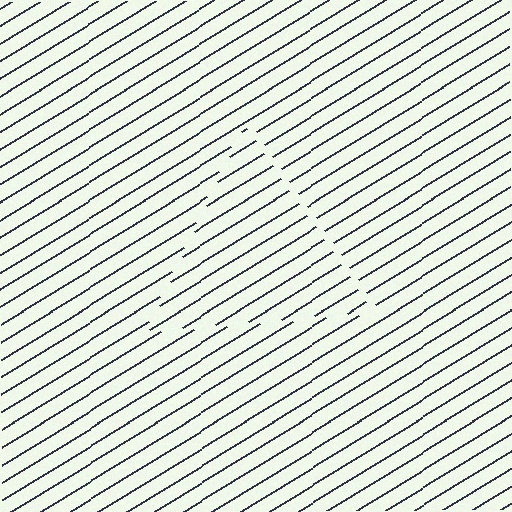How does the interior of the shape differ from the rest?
The interior of the shape contains the same grating, shifted by half a period — the contour is defined by the phase discontinuity where line-ends from the inner and outer gratings abut.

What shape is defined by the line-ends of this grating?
An illusory triangle. The interior of the shape contains the same grating, shifted by half a period — the contour is defined by the phase discontinuity where line-ends from the inner and outer gratings abut.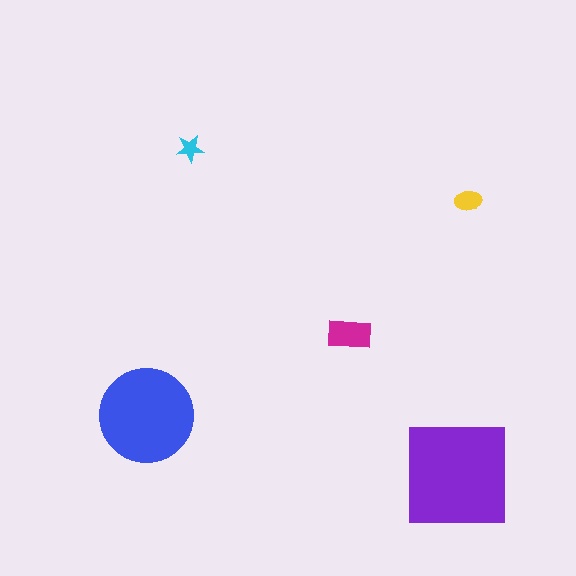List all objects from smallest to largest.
The cyan star, the yellow ellipse, the magenta rectangle, the blue circle, the purple square.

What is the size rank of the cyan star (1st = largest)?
5th.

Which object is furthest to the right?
The yellow ellipse is rightmost.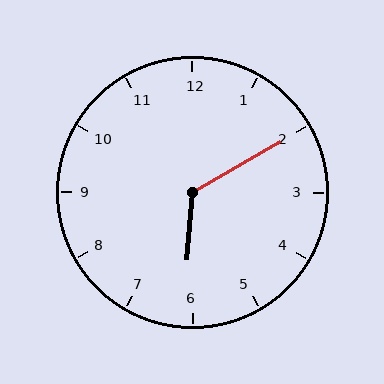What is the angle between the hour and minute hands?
Approximately 125 degrees.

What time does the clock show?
6:10.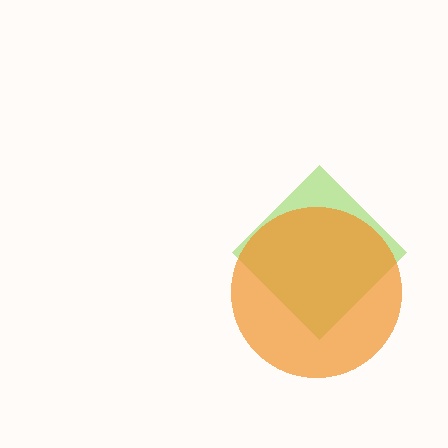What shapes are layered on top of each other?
The layered shapes are: a lime diamond, an orange circle.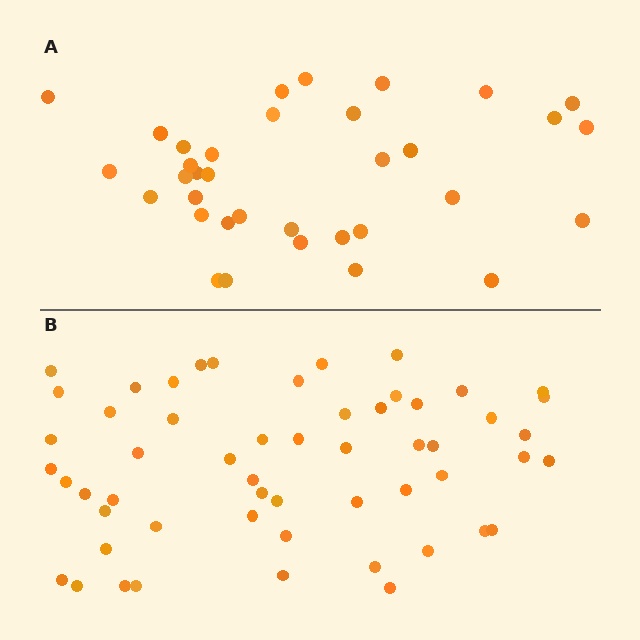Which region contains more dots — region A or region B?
Region B (the bottom region) has more dots.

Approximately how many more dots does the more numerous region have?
Region B has approximately 20 more dots than region A.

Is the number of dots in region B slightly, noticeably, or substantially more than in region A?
Region B has substantially more. The ratio is roughly 1.6 to 1.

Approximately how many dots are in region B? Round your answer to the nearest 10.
About 60 dots. (The exact count is 55, which rounds to 60.)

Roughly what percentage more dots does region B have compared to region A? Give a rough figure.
About 55% more.